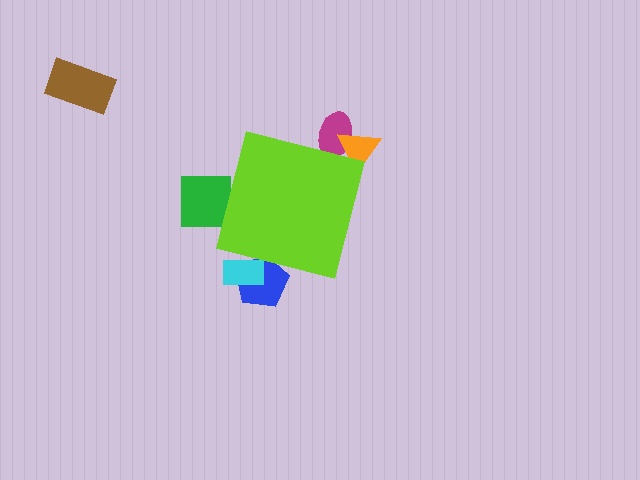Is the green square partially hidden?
Yes, the green square is partially hidden behind the lime square.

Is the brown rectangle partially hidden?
No, the brown rectangle is fully visible.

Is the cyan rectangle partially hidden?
Yes, the cyan rectangle is partially hidden behind the lime square.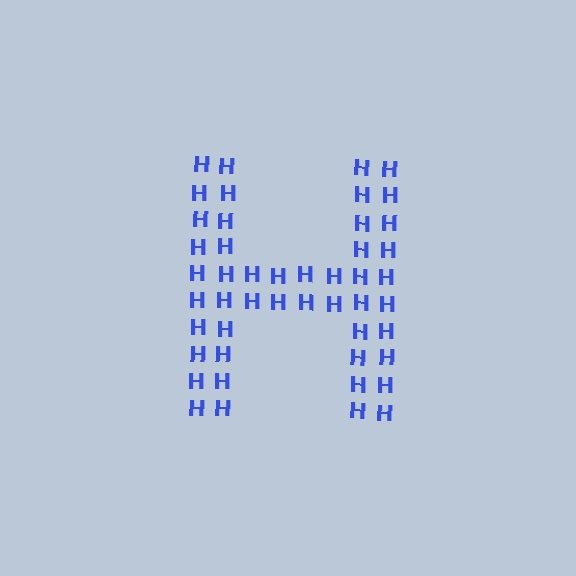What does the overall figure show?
The overall figure shows the letter H.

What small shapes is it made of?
It is made of small letter H's.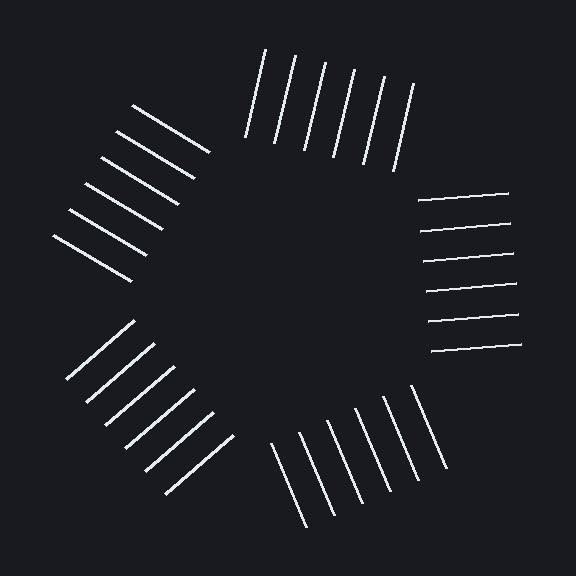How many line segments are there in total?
30 — 6 along each of the 5 edges.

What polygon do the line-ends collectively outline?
An illusory pentagon — the line segments terminate on its edges but no continuous stroke is drawn.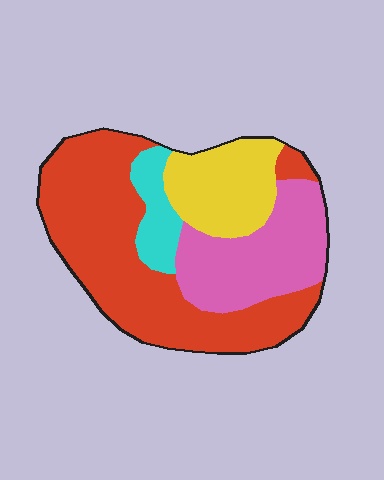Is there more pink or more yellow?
Pink.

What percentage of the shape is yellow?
Yellow takes up between a sixth and a third of the shape.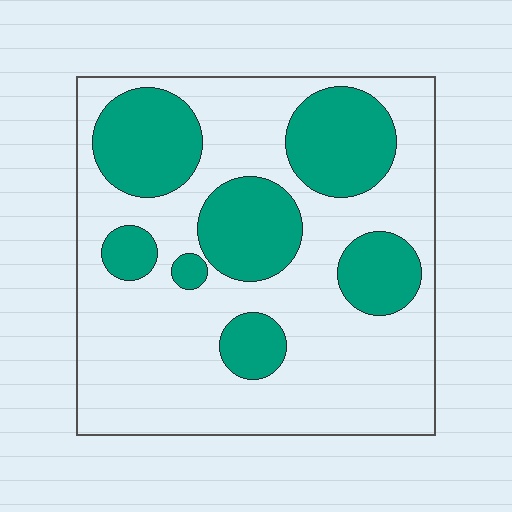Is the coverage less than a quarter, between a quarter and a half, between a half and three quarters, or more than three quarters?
Between a quarter and a half.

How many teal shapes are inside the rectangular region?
7.